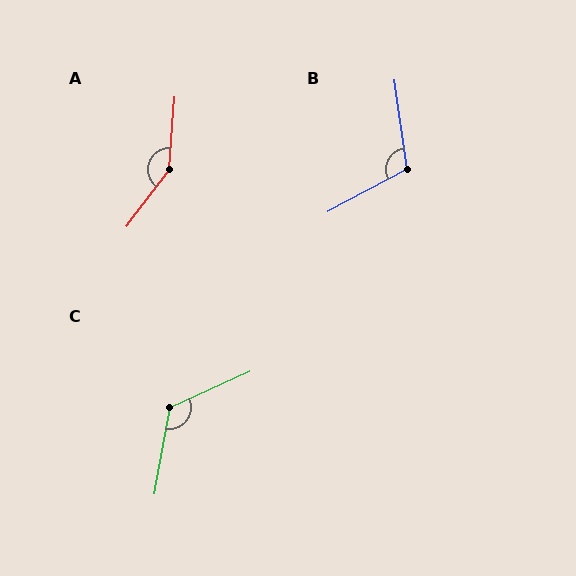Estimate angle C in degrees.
Approximately 125 degrees.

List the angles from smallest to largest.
B (110°), C (125°), A (147°).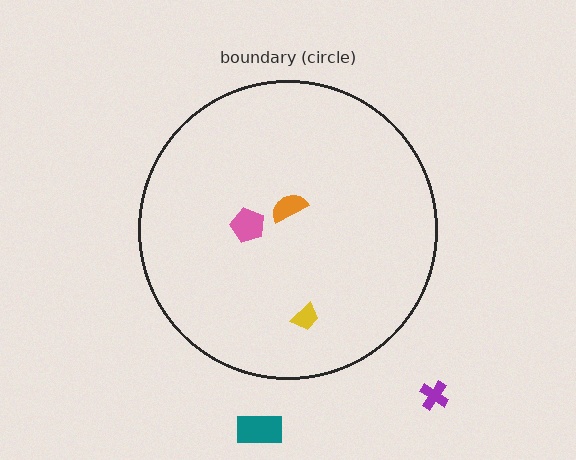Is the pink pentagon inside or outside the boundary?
Inside.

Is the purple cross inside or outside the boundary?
Outside.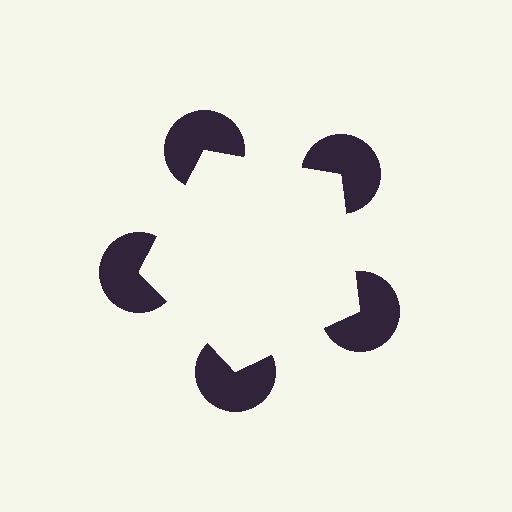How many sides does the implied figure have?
5 sides.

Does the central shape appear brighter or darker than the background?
It typically appears slightly brighter than the background, even though no actual brightness change is drawn.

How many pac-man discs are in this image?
There are 5 — one at each vertex of the illusory pentagon.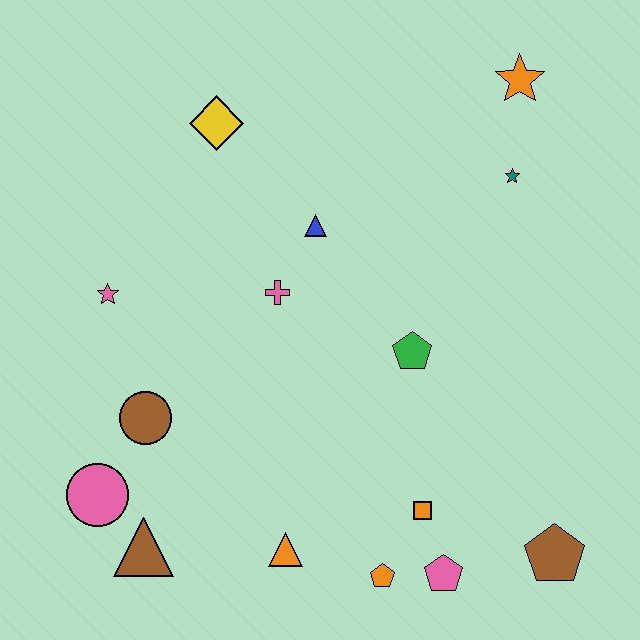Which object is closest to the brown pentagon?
The pink pentagon is closest to the brown pentagon.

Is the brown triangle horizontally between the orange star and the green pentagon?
No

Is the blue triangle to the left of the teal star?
Yes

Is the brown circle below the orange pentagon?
No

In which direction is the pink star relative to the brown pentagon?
The pink star is to the left of the brown pentagon.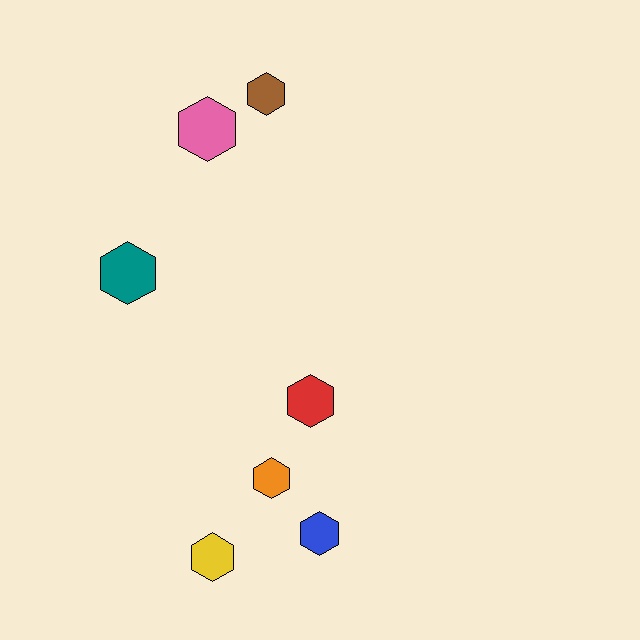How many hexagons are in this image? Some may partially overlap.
There are 7 hexagons.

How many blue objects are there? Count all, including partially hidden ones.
There is 1 blue object.